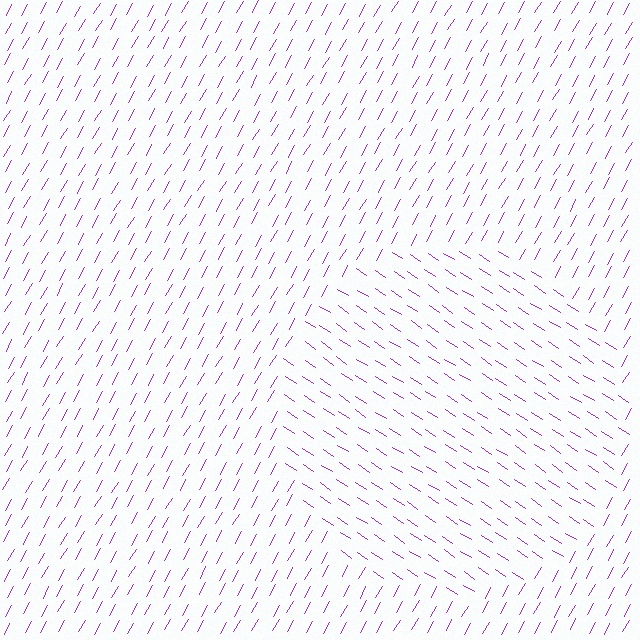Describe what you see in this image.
The image is filled with small purple line segments. A circle region in the image has lines oriented differently from the surrounding lines, creating a visible texture boundary.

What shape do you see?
I see a circle.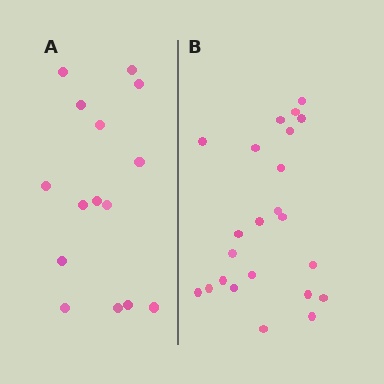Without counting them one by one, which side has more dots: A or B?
Region B (the right region) has more dots.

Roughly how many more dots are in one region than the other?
Region B has roughly 8 or so more dots than region A.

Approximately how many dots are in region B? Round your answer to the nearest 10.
About 20 dots. (The exact count is 23, which rounds to 20.)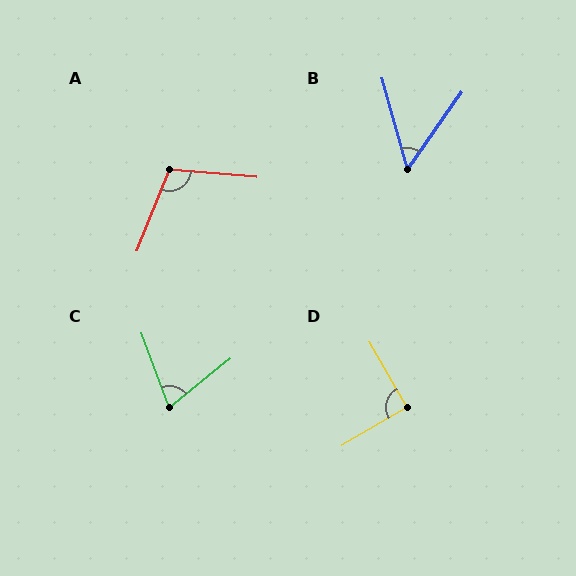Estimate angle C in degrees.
Approximately 72 degrees.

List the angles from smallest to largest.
B (51°), C (72°), D (91°), A (107°).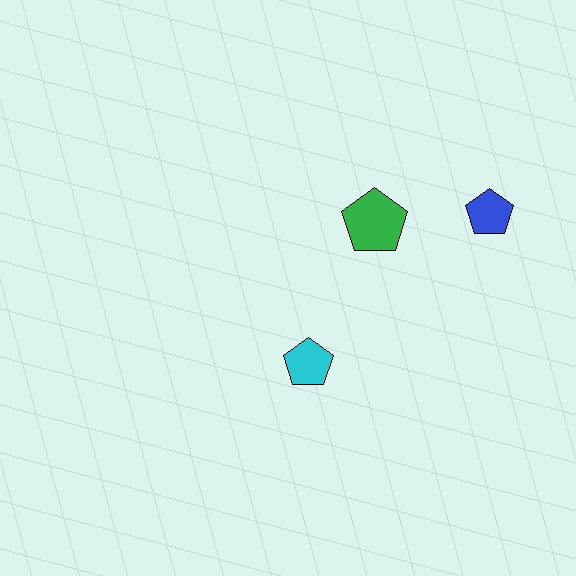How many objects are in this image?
There are 3 objects.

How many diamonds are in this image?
There are no diamonds.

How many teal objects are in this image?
There are no teal objects.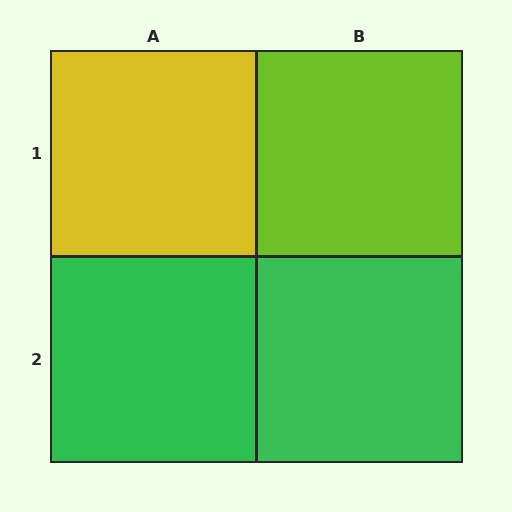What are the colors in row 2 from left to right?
Green, green.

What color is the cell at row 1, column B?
Lime.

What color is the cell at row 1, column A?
Yellow.